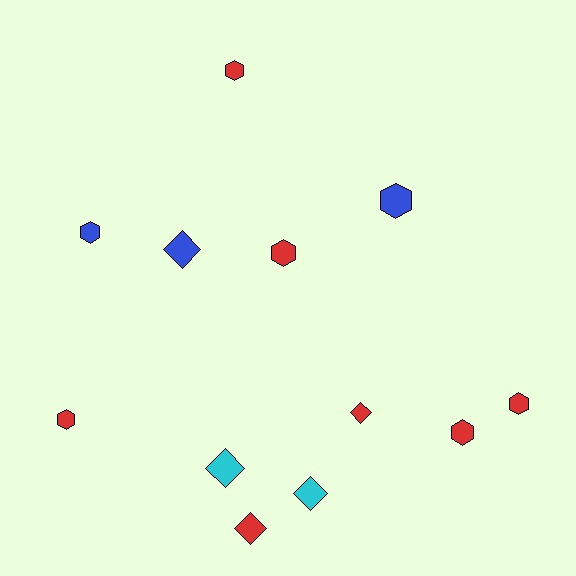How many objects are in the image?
There are 12 objects.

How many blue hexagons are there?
There are 2 blue hexagons.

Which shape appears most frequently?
Hexagon, with 7 objects.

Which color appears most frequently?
Red, with 7 objects.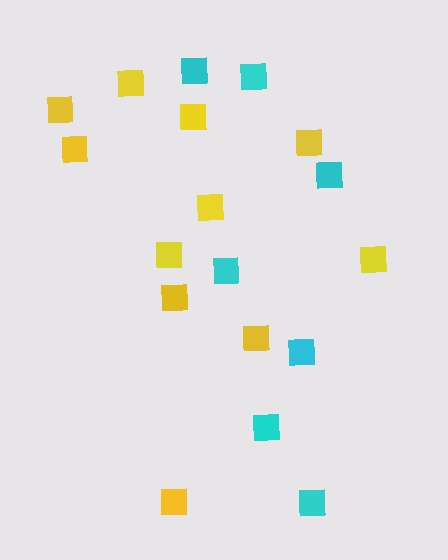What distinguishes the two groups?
There are 2 groups: one group of yellow squares (11) and one group of cyan squares (7).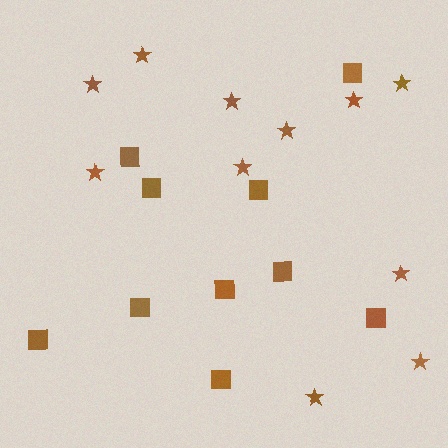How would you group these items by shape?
There are 2 groups: one group of squares (10) and one group of stars (11).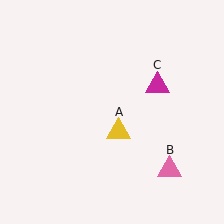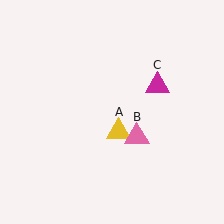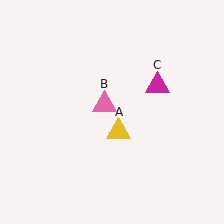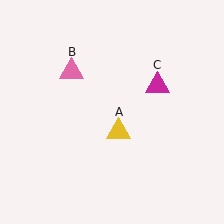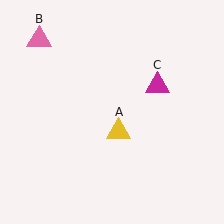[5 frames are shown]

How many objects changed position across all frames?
1 object changed position: pink triangle (object B).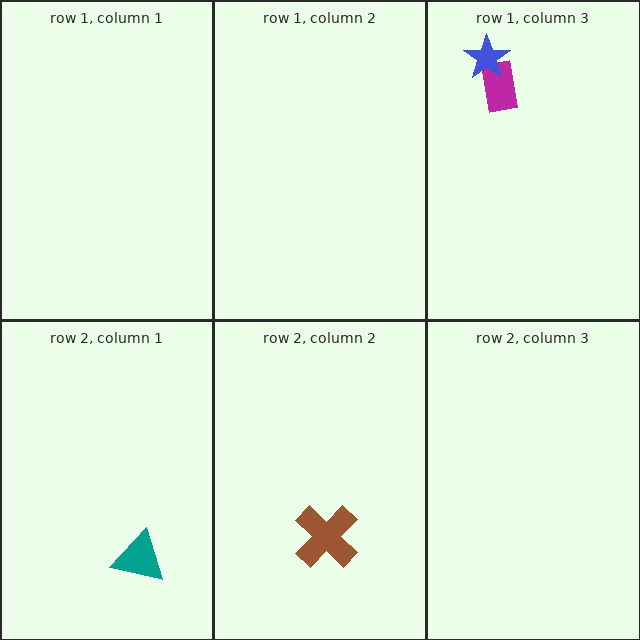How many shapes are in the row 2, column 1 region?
1.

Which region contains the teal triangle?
The row 2, column 1 region.